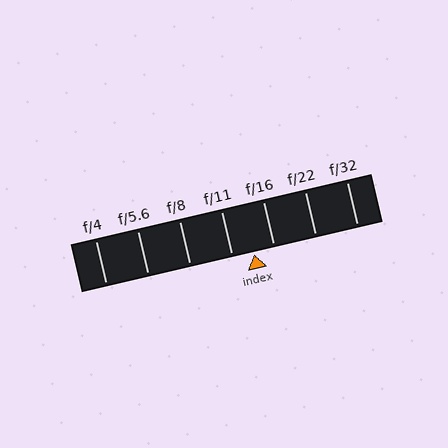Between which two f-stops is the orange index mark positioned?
The index mark is between f/11 and f/16.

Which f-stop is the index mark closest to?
The index mark is closest to f/16.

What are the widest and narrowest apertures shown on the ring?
The widest aperture shown is f/4 and the narrowest is f/32.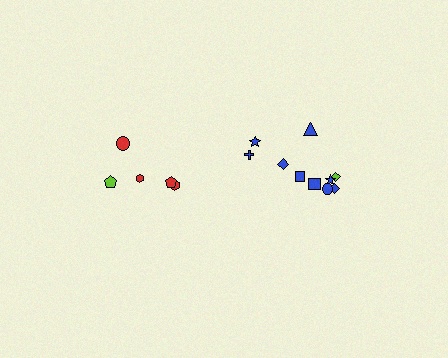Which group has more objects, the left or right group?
The right group.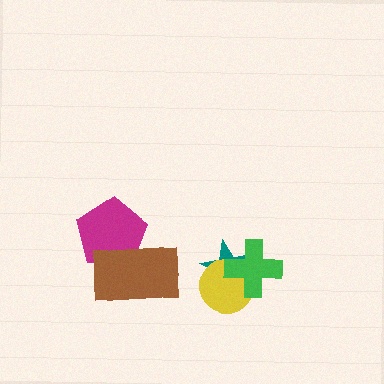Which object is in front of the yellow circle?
The green cross is in front of the yellow circle.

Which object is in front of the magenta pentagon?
The brown rectangle is in front of the magenta pentagon.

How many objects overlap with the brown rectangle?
1 object overlaps with the brown rectangle.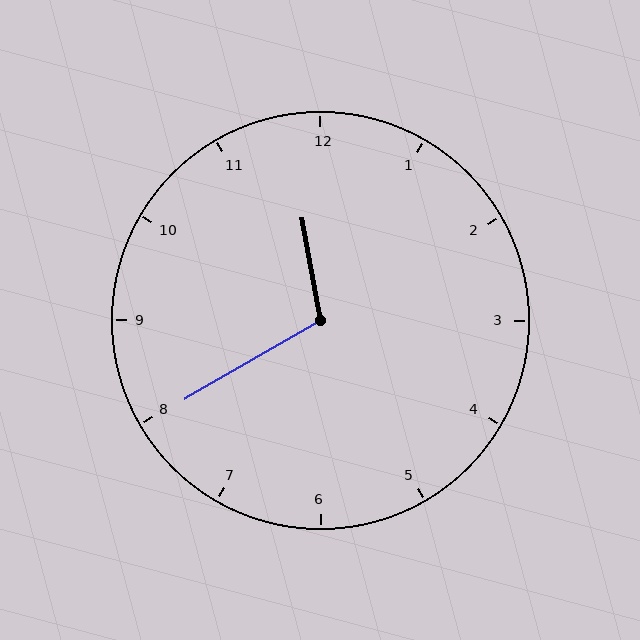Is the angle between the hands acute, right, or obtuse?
It is obtuse.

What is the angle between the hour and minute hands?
Approximately 110 degrees.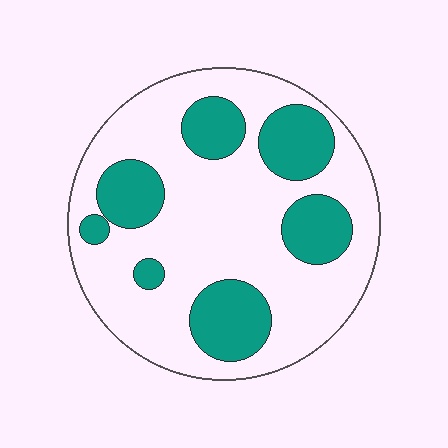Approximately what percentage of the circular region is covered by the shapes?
Approximately 30%.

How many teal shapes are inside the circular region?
7.